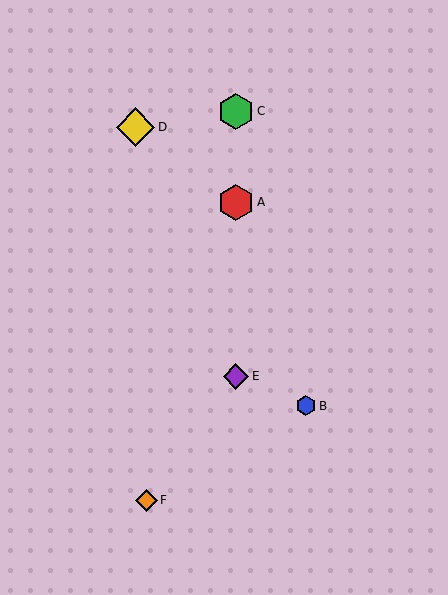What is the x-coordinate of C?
Object C is at x≈236.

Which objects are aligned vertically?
Objects A, C, E are aligned vertically.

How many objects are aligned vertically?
3 objects (A, C, E) are aligned vertically.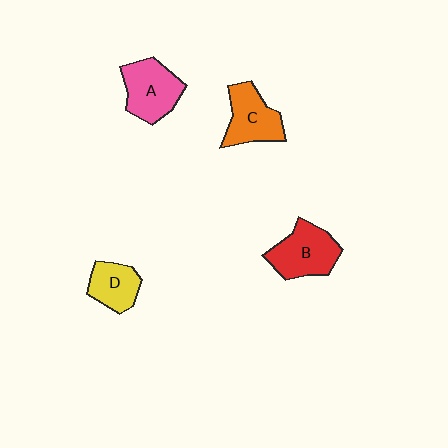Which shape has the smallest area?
Shape D (yellow).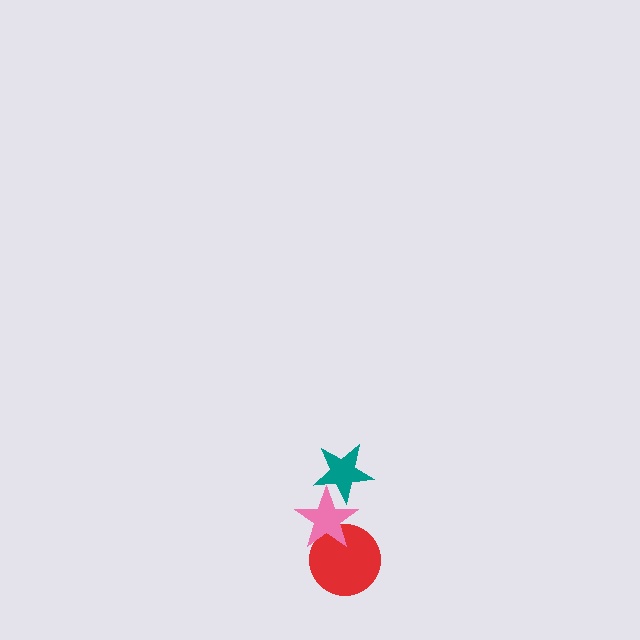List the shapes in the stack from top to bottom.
From top to bottom: the teal star, the pink star, the red circle.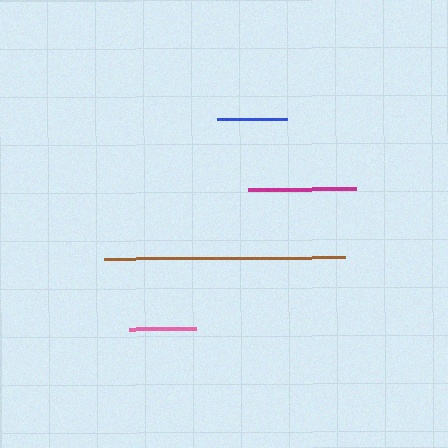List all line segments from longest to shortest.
From longest to shortest: brown, magenta, blue, pink.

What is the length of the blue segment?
The blue segment is approximately 70 pixels long.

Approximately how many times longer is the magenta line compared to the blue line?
The magenta line is approximately 1.6 times the length of the blue line.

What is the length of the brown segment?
The brown segment is approximately 241 pixels long.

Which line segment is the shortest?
The pink line is the shortest at approximately 67 pixels.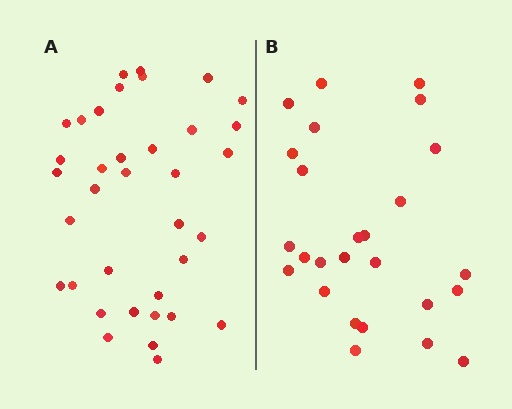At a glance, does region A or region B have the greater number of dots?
Region A (the left region) has more dots.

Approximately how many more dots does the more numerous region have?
Region A has roughly 10 or so more dots than region B.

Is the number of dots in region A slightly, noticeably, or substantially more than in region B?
Region A has noticeably more, but not dramatically so. The ratio is roughly 1.4 to 1.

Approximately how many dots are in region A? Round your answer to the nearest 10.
About 40 dots. (The exact count is 36, which rounds to 40.)